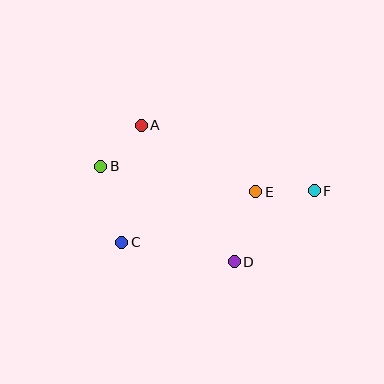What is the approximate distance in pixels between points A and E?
The distance between A and E is approximately 133 pixels.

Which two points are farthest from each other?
Points B and F are farthest from each other.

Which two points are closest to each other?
Points A and B are closest to each other.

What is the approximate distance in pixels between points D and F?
The distance between D and F is approximately 107 pixels.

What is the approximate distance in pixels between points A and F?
The distance between A and F is approximately 185 pixels.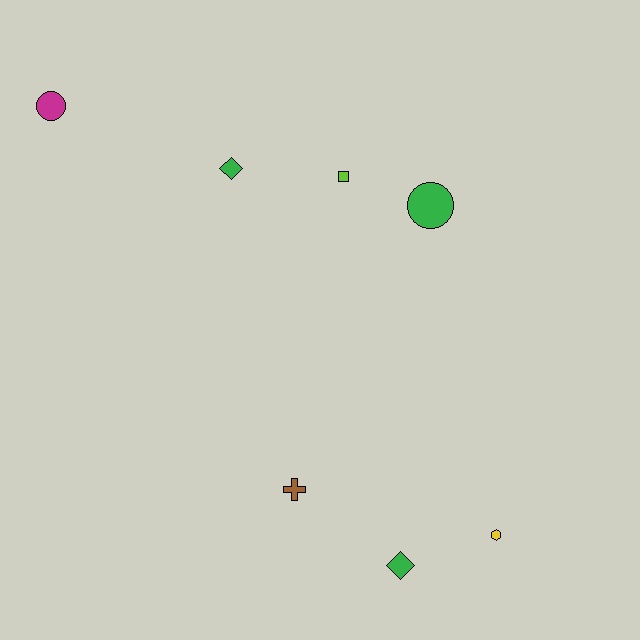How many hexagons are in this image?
There is 1 hexagon.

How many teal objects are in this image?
There are no teal objects.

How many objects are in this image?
There are 7 objects.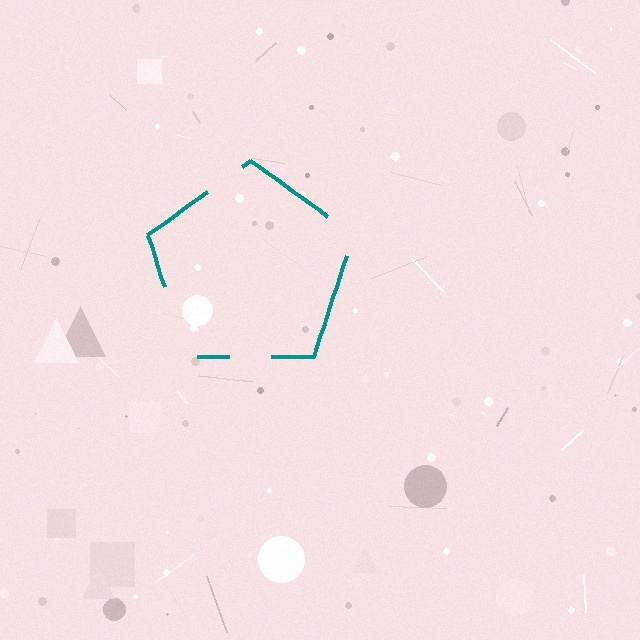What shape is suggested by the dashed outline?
The dashed outline suggests a pentagon.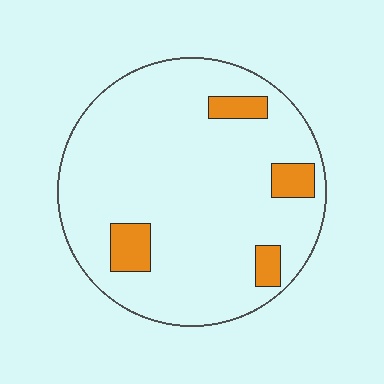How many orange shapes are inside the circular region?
4.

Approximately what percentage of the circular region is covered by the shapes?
Approximately 10%.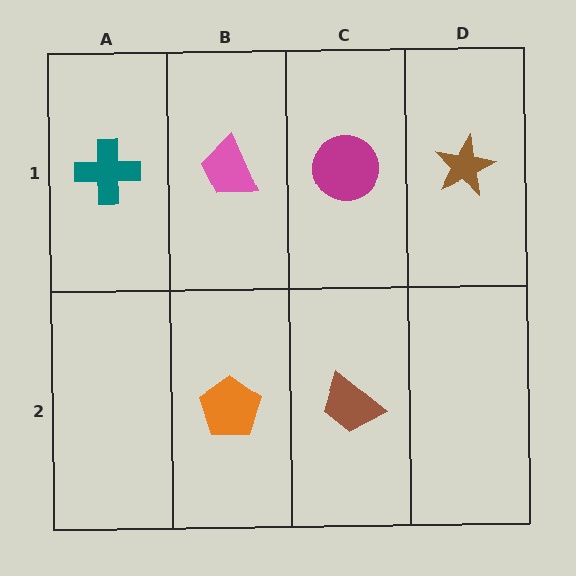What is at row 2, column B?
An orange pentagon.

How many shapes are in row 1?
4 shapes.